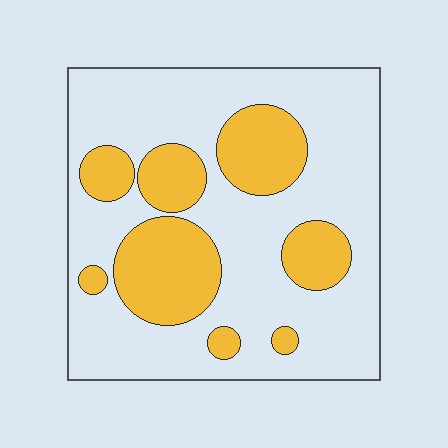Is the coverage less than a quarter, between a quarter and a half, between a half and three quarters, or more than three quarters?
Between a quarter and a half.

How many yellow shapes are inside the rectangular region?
8.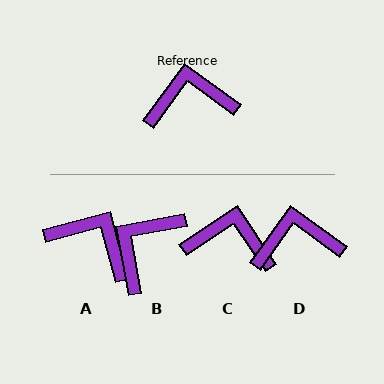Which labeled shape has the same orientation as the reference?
D.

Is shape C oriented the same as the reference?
No, it is off by about 21 degrees.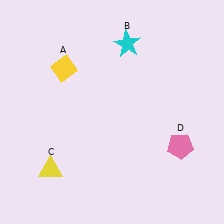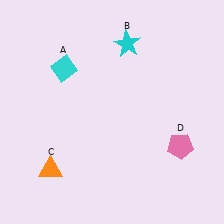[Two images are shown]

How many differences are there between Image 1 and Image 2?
There are 2 differences between the two images.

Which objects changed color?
A changed from yellow to cyan. C changed from yellow to orange.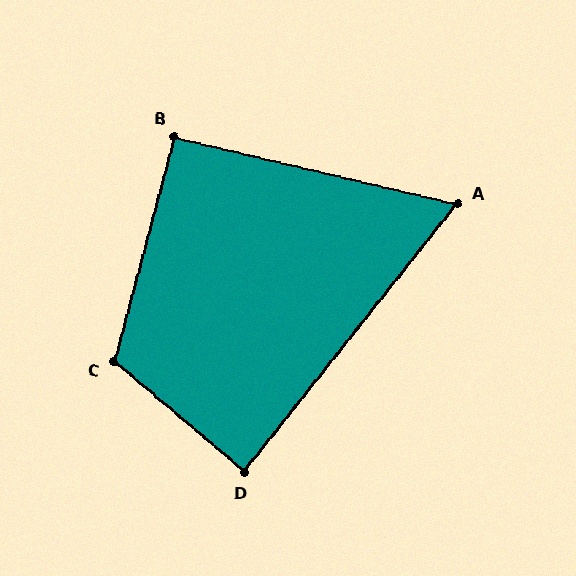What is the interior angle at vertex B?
Approximately 92 degrees (approximately right).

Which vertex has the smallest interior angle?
A, at approximately 65 degrees.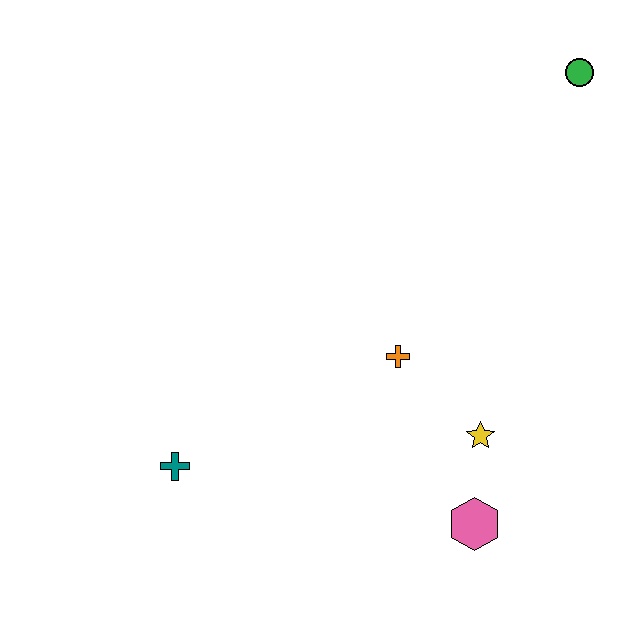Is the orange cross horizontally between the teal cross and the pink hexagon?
Yes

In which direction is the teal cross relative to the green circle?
The teal cross is to the left of the green circle.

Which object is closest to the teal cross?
The orange cross is closest to the teal cross.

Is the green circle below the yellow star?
No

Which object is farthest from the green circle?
The teal cross is farthest from the green circle.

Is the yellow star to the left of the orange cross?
No